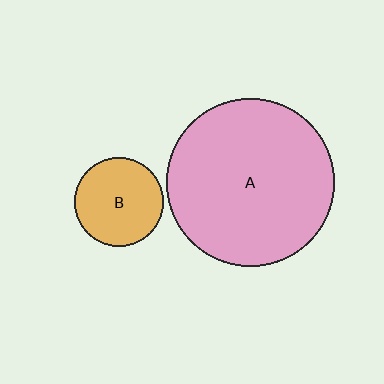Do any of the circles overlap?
No, none of the circles overlap.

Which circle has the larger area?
Circle A (pink).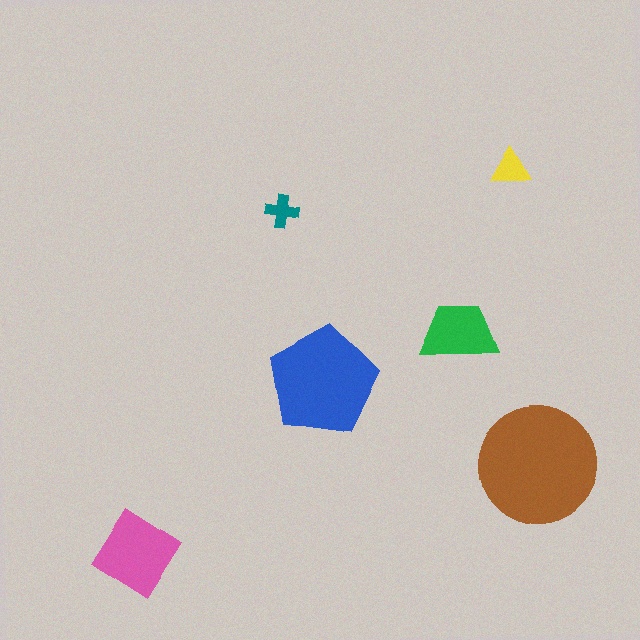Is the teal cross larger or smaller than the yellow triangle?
Smaller.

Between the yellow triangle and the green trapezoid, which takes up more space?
The green trapezoid.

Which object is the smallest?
The teal cross.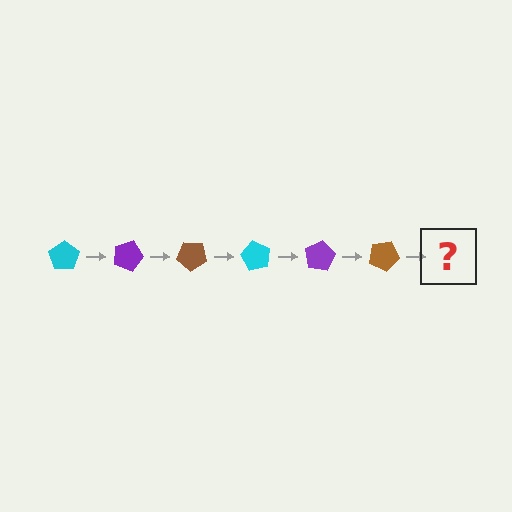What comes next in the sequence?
The next element should be a cyan pentagon, rotated 120 degrees from the start.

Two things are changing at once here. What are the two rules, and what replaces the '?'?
The two rules are that it rotates 20 degrees each step and the color cycles through cyan, purple, and brown. The '?' should be a cyan pentagon, rotated 120 degrees from the start.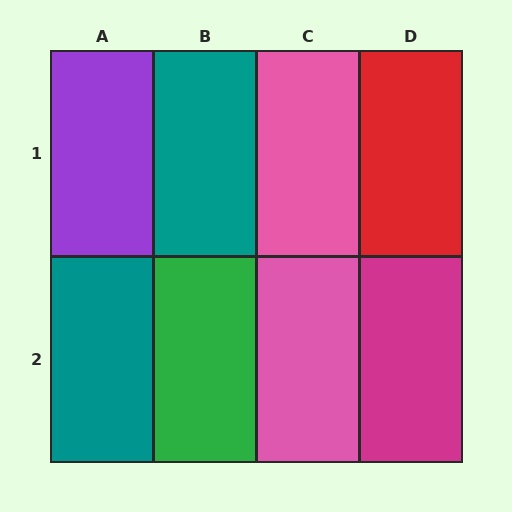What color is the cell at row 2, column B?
Green.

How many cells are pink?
2 cells are pink.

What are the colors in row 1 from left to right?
Purple, teal, pink, red.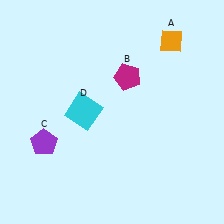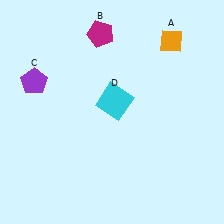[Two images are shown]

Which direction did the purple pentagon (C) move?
The purple pentagon (C) moved up.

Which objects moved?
The objects that moved are: the magenta pentagon (B), the purple pentagon (C), the cyan square (D).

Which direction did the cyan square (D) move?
The cyan square (D) moved right.